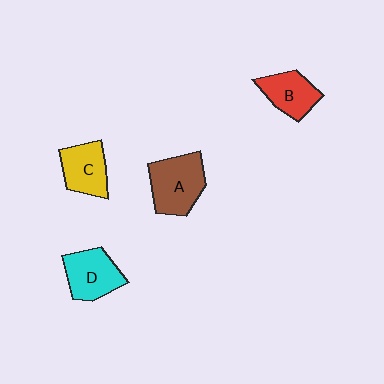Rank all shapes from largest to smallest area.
From largest to smallest: A (brown), D (cyan), C (yellow), B (red).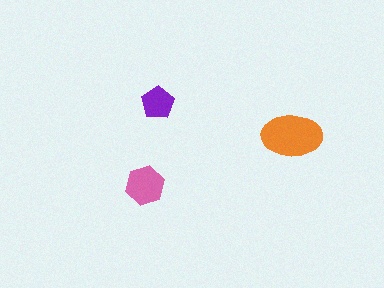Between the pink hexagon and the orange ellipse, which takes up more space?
The orange ellipse.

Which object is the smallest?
The purple pentagon.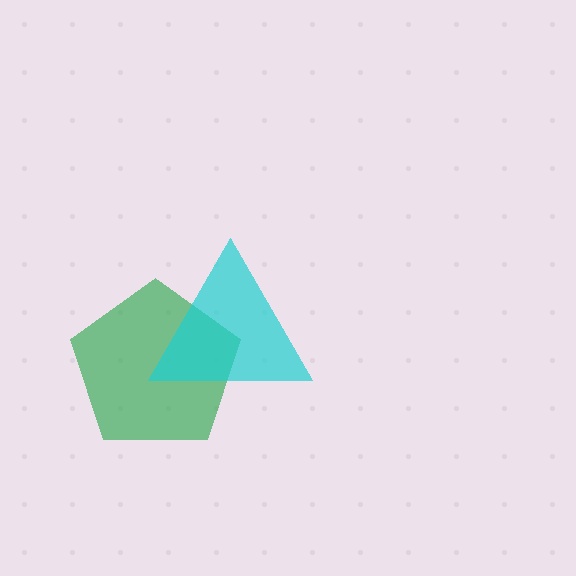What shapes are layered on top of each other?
The layered shapes are: a green pentagon, a cyan triangle.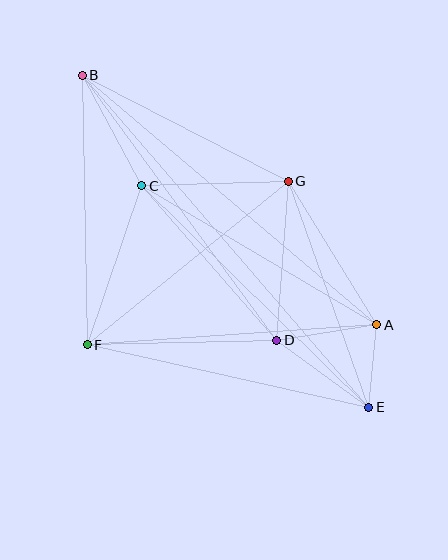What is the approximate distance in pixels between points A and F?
The distance between A and F is approximately 290 pixels.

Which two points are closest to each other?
Points A and E are closest to each other.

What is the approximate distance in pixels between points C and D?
The distance between C and D is approximately 205 pixels.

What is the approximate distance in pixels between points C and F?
The distance between C and F is approximately 169 pixels.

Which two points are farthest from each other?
Points B and E are farthest from each other.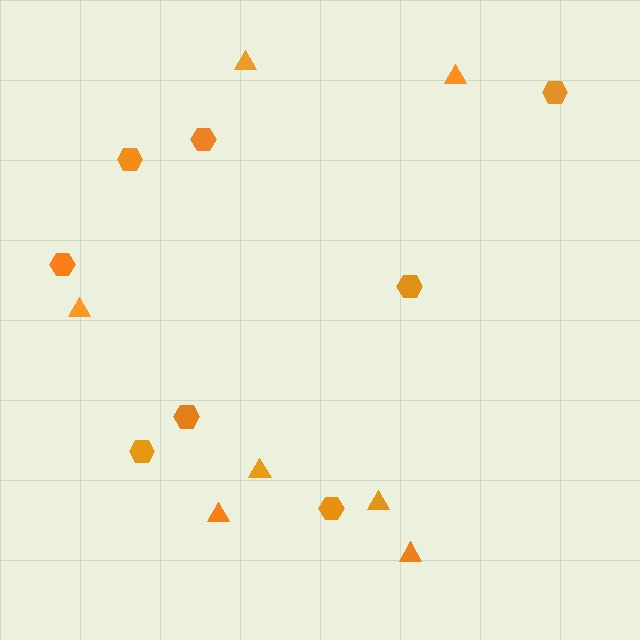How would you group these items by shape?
There are 2 groups: one group of triangles (7) and one group of hexagons (8).